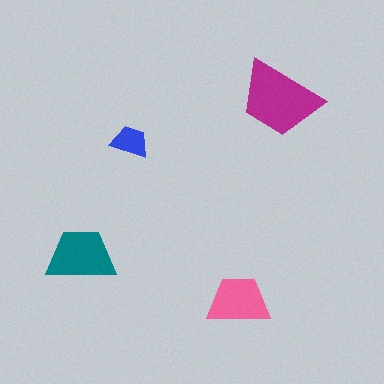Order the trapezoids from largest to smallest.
the magenta one, the teal one, the pink one, the blue one.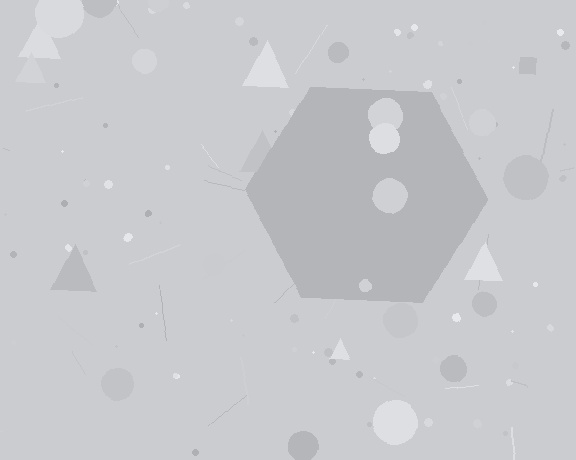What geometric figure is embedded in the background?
A hexagon is embedded in the background.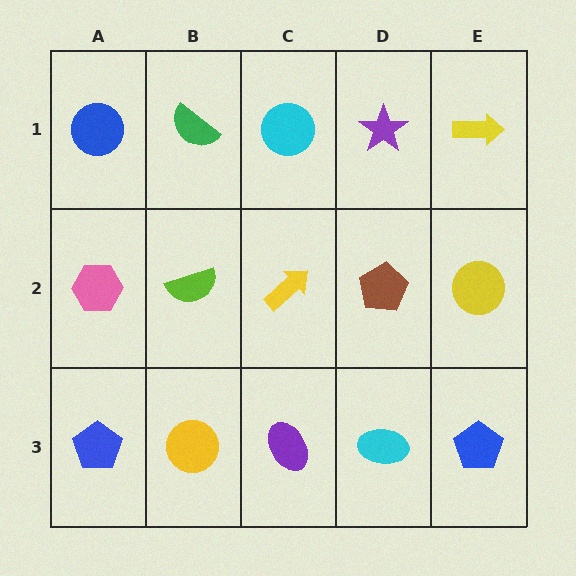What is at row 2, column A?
A pink hexagon.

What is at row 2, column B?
A lime semicircle.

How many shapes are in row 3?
5 shapes.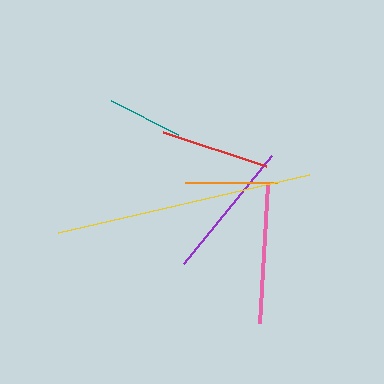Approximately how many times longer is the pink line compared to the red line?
The pink line is approximately 1.3 times the length of the red line.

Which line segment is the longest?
The yellow line is the longest at approximately 258 pixels.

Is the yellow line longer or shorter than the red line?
The yellow line is longer than the red line.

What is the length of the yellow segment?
The yellow segment is approximately 258 pixels long.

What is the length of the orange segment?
The orange segment is approximately 92 pixels long.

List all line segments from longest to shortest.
From longest to shortest: yellow, purple, pink, red, orange, teal.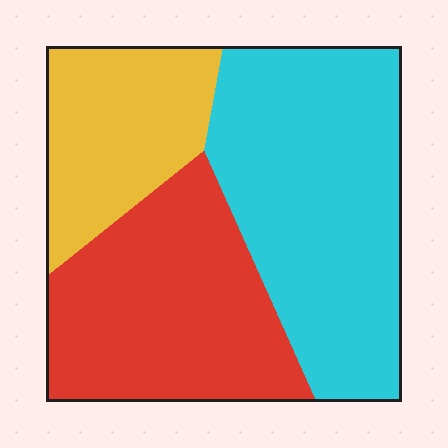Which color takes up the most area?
Cyan, at roughly 45%.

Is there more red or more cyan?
Cyan.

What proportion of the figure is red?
Red takes up about one third (1/3) of the figure.